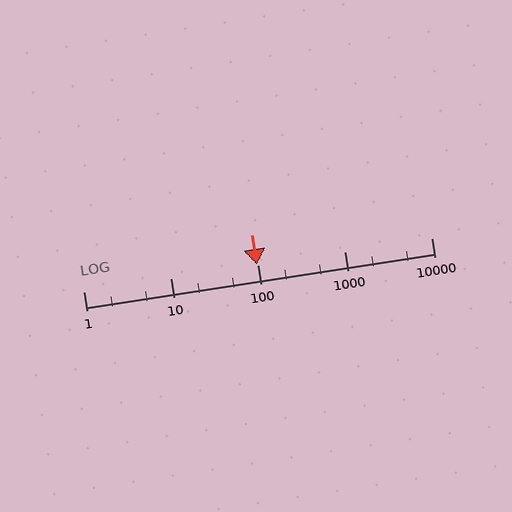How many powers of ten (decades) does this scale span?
The scale spans 4 decades, from 1 to 10000.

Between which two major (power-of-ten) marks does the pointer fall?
The pointer is between 10 and 100.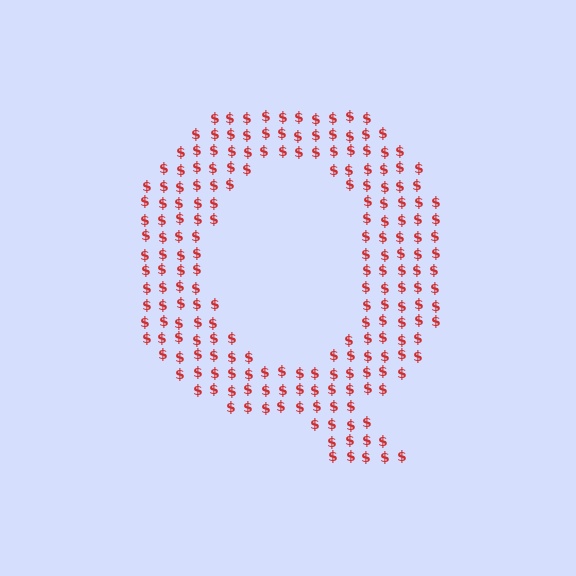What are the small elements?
The small elements are dollar signs.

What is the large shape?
The large shape is the letter Q.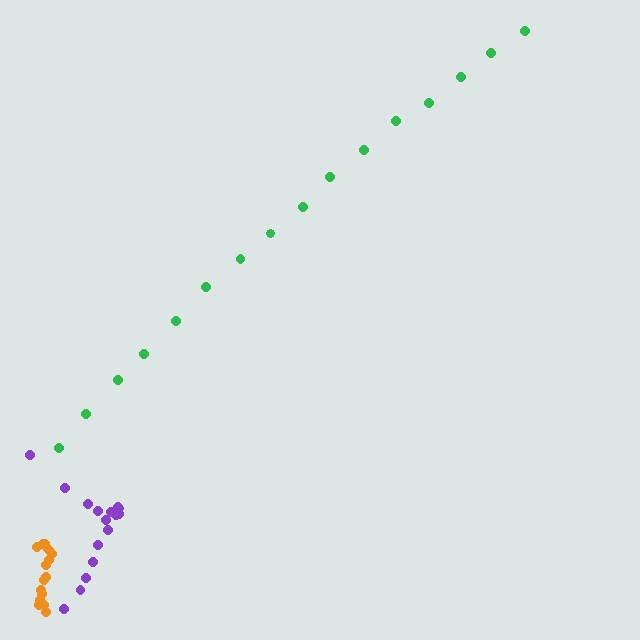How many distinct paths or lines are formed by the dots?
There are 3 distinct paths.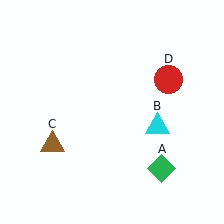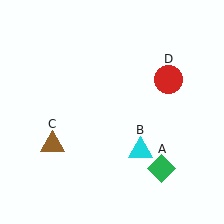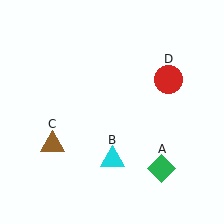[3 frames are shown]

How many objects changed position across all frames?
1 object changed position: cyan triangle (object B).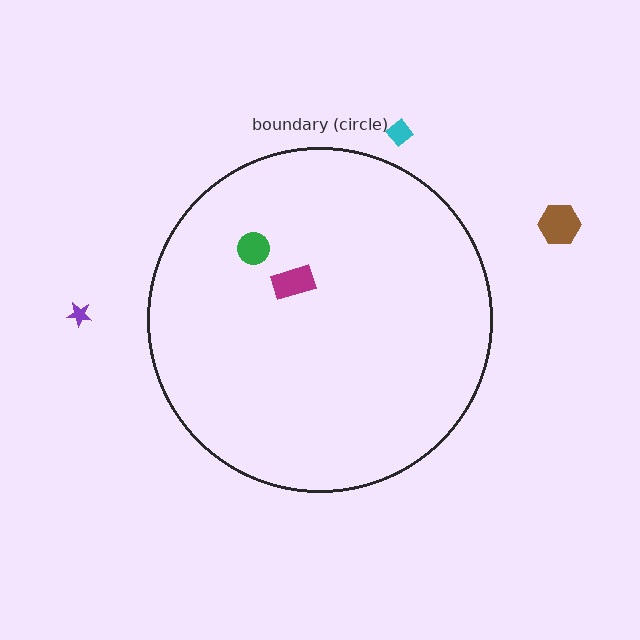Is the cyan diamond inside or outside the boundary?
Outside.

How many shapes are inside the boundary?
2 inside, 3 outside.